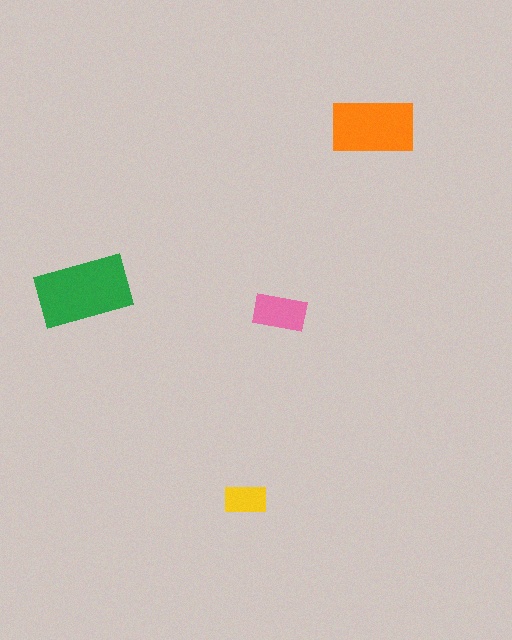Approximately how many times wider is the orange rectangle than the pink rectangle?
About 1.5 times wider.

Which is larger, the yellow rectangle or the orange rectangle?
The orange one.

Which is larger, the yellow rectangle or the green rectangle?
The green one.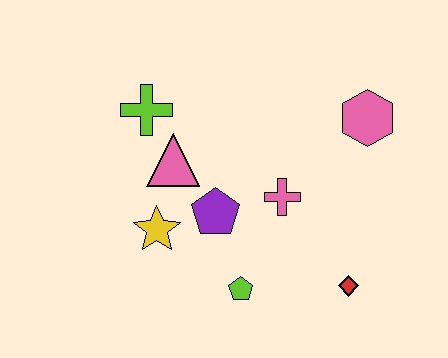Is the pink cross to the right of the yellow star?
Yes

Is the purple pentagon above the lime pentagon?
Yes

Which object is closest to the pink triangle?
The lime cross is closest to the pink triangle.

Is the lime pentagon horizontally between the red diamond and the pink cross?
No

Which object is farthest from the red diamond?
The lime cross is farthest from the red diamond.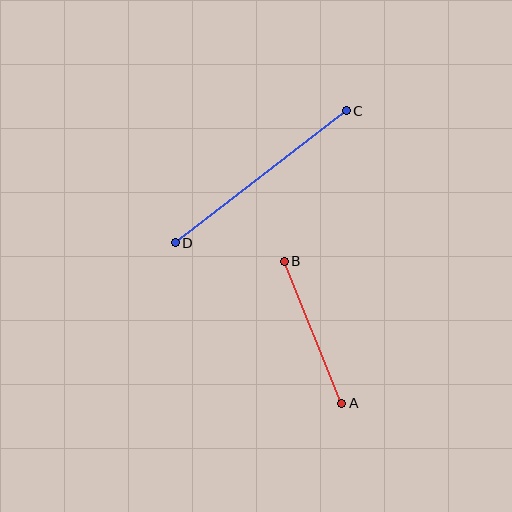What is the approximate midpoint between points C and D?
The midpoint is at approximately (261, 177) pixels.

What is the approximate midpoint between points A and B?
The midpoint is at approximately (313, 332) pixels.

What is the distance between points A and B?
The distance is approximately 153 pixels.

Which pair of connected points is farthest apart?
Points C and D are farthest apart.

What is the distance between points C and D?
The distance is approximately 216 pixels.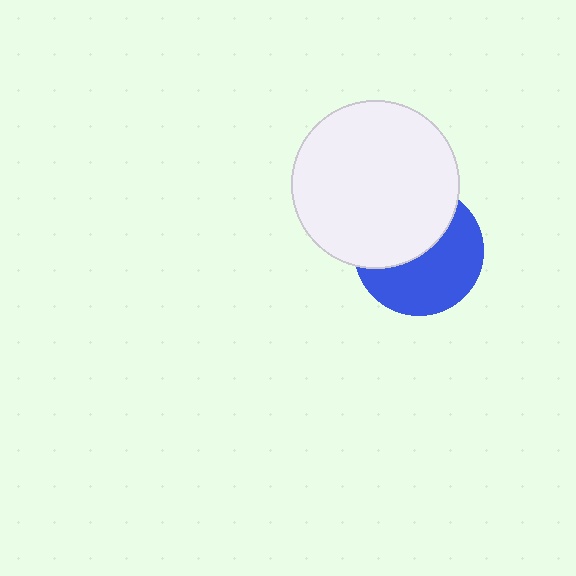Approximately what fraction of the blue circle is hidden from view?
Roughly 46% of the blue circle is hidden behind the white circle.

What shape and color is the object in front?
The object in front is a white circle.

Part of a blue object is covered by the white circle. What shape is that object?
It is a circle.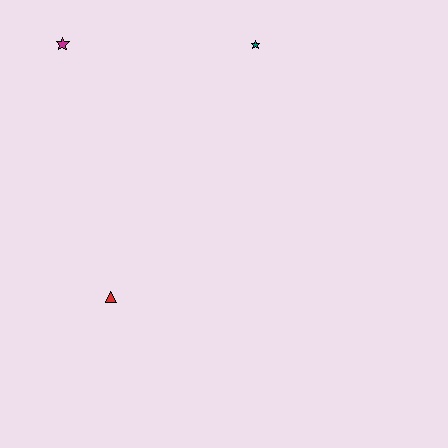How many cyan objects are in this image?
There are no cyan objects.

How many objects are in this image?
There are 3 objects.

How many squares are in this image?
There are no squares.